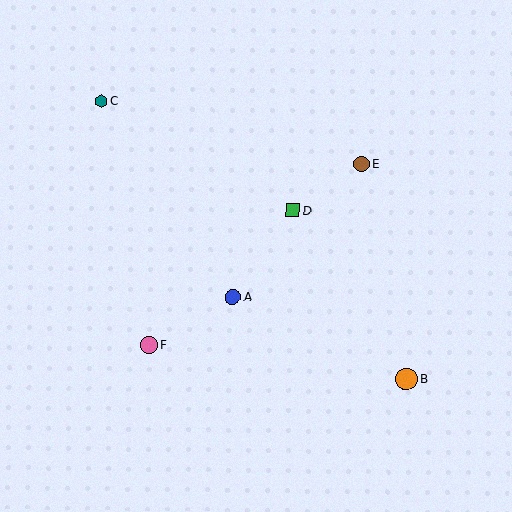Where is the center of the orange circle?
The center of the orange circle is at (406, 379).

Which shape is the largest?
The orange circle (labeled B) is the largest.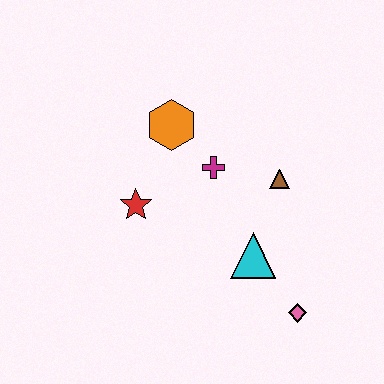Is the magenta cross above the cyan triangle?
Yes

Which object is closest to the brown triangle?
The magenta cross is closest to the brown triangle.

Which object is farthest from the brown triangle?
The red star is farthest from the brown triangle.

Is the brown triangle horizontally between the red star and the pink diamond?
Yes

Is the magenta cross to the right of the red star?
Yes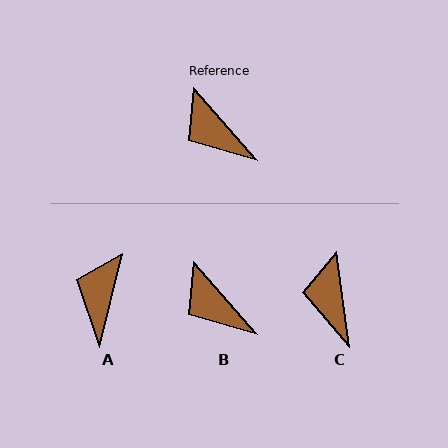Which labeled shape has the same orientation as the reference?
B.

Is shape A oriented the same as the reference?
No, it is off by about 55 degrees.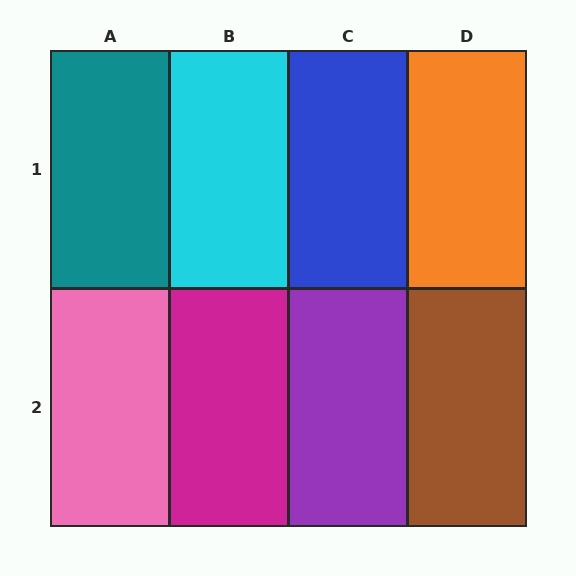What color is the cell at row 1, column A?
Teal.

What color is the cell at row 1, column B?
Cyan.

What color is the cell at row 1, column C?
Blue.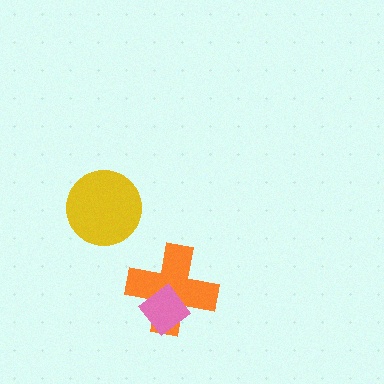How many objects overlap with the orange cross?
1 object overlaps with the orange cross.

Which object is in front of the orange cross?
The pink diamond is in front of the orange cross.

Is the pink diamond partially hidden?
No, no other shape covers it.